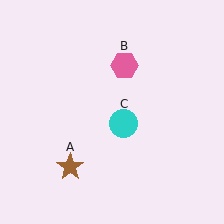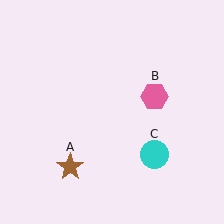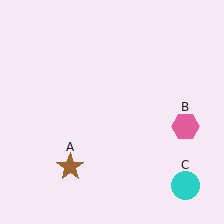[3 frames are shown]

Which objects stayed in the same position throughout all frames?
Brown star (object A) remained stationary.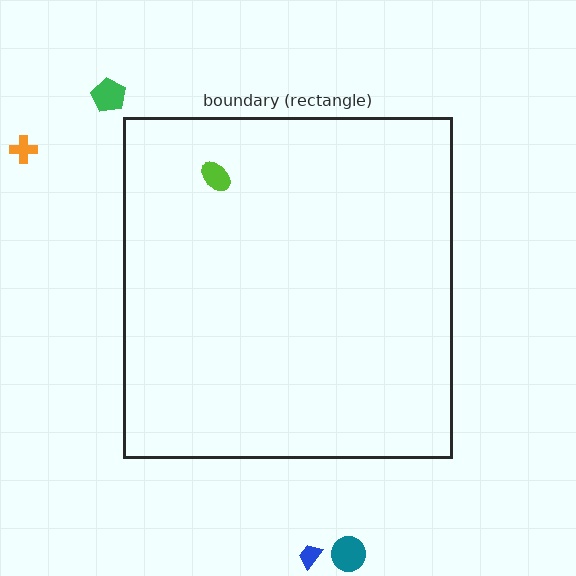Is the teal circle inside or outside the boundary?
Outside.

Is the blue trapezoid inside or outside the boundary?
Outside.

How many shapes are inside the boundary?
1 inside, 4 outside.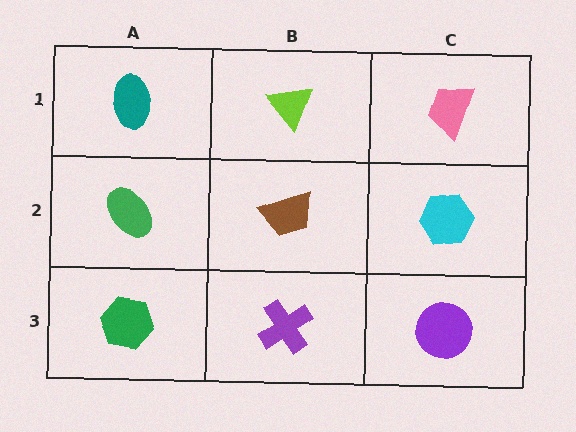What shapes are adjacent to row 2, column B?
A lime triangle (row 1, column B), a purple cross (row 3, column B), a green ellipse (row 2, column A), a cyan hexagon (row 2, column C).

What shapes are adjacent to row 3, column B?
A brown trapezoid (row 2, column B), a green hexagon (row 3, column A), a purple circle (row 3, column C).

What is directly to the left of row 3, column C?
A purple cross.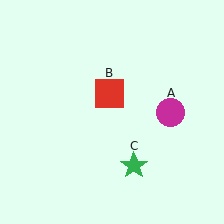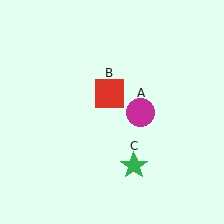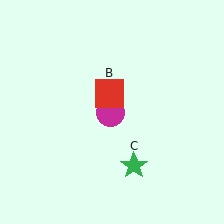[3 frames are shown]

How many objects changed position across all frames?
1 object changed position: magenta circle (object A).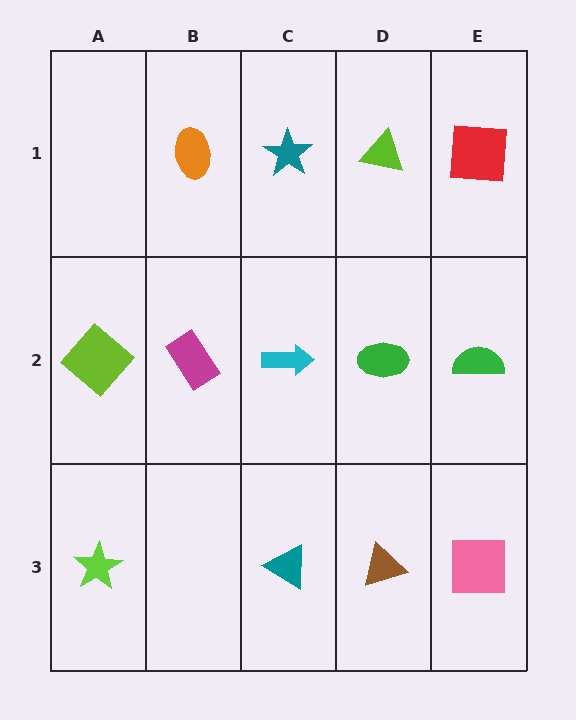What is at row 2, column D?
A green ellipse.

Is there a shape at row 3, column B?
No, that cell is empty.